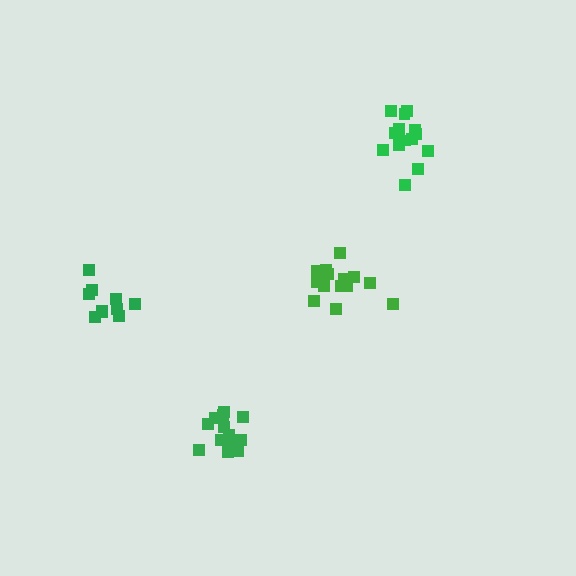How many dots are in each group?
Group 1: 14 dots, Group 2: 15 dots, Group 3: 14 dots, Group 4: 10 dots (53 total).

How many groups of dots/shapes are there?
There are 4 groups.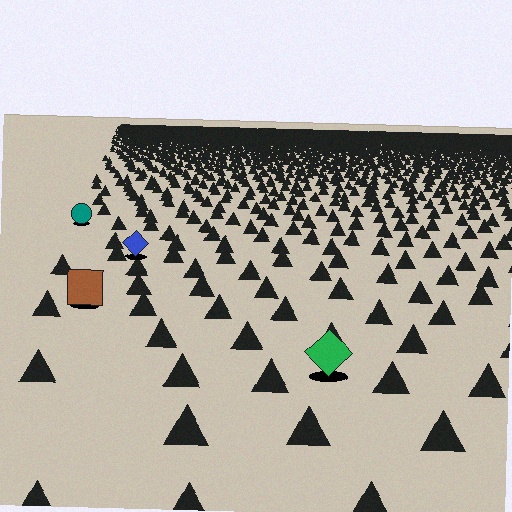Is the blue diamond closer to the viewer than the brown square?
No. The brown square is closer — you can tell from the texture gradient: the ground texture is coarser near it.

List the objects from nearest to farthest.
From nearest to farthest: the green diamond, the brown square, the blue diamond, the teal circle.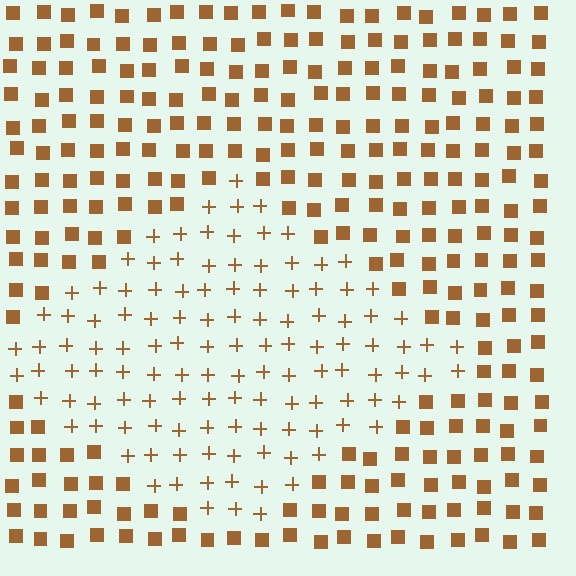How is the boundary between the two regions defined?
The boundary is defined by a change in element shape: plus signs inside vs. squares outside. All elements share the same color and spacing.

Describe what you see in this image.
The image is filled with small brown elements arranged in a uniform grid. A diamond-shaped region contains plus signs, while the surrounding area contains squares. The boundary is defined purely by the change in element shape.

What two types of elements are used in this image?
The image uses plus signs inside the diamond region and squares outside it.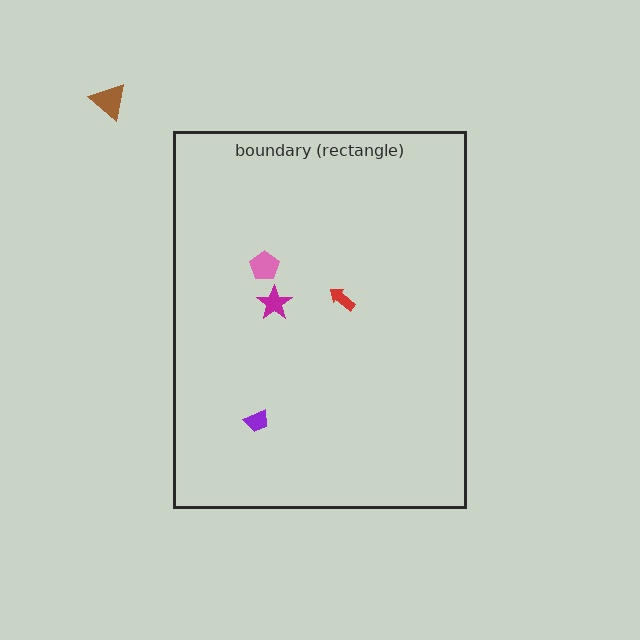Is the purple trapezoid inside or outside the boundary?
Inside.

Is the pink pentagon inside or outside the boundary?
Inside.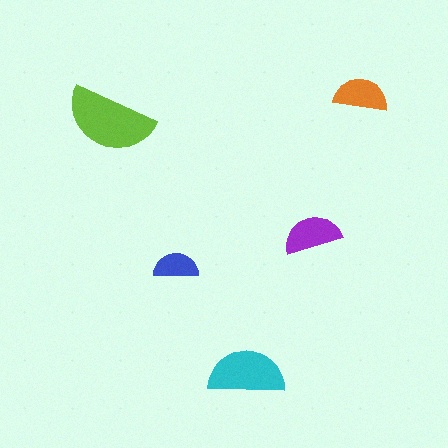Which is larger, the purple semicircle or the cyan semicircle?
The cyan one.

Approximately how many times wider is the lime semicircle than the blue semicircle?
About 2 times wider.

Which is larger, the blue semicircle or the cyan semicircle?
The cyan one.